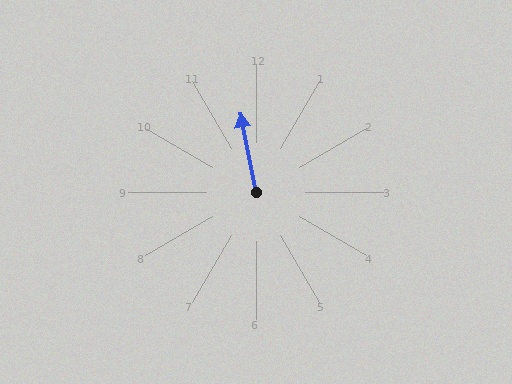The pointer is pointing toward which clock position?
Roughly 12 o'clock.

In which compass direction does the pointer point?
North.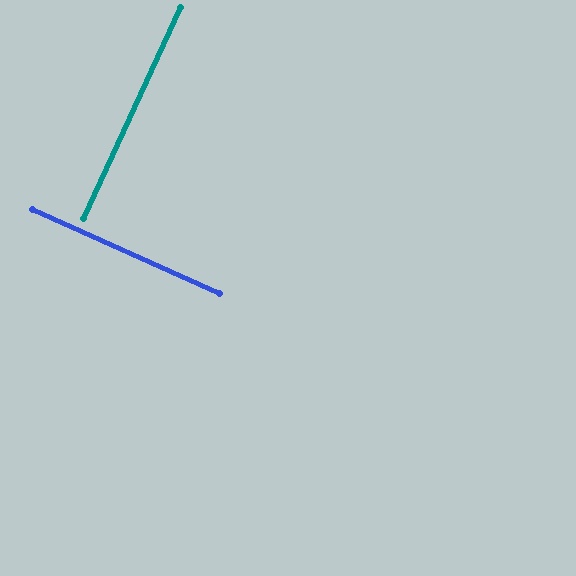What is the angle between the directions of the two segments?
Approximately 89 degrees.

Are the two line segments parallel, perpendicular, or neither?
Perpendicular — they meet at approximately 89°.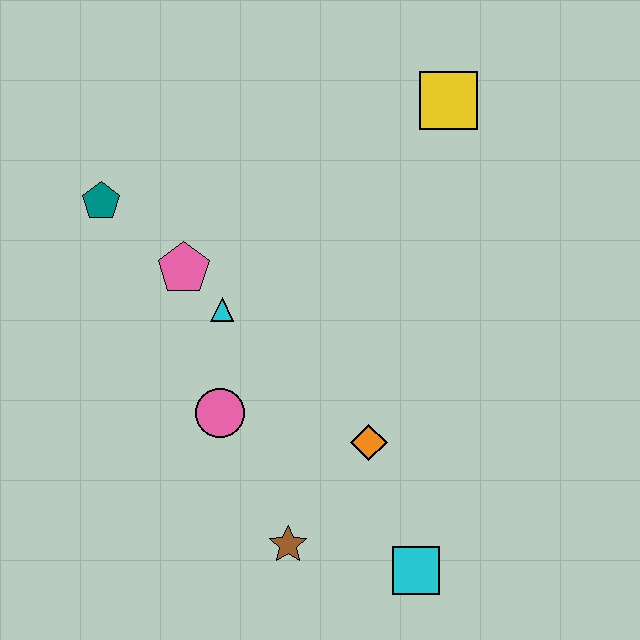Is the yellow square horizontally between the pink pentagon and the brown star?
No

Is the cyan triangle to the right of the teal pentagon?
Yes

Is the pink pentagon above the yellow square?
No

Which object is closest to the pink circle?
The cyan triangle is closest to the pink circle.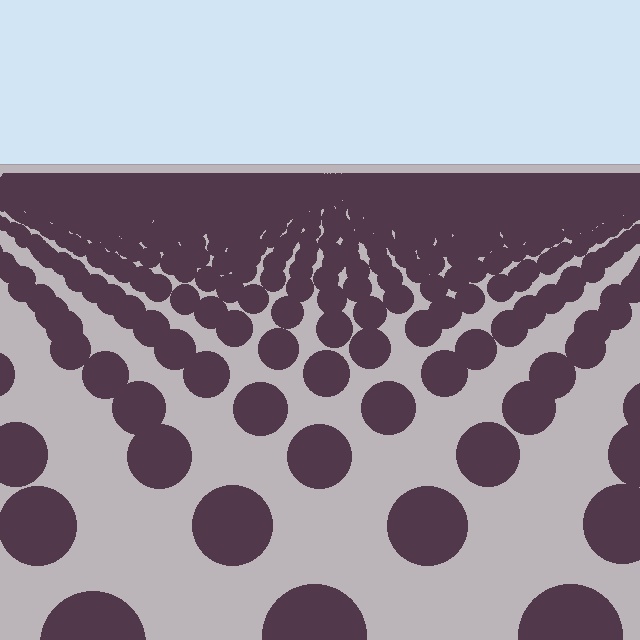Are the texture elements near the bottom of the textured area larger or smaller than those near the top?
Larger. Near the bottom, elements are closer to the viewer and appear at a bigger on-screen size.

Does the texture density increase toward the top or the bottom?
Density increases toward the top.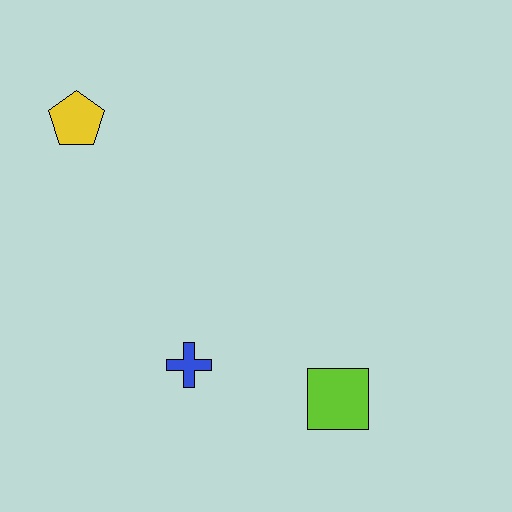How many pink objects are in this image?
There are no pink objects.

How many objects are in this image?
There are 3 objects.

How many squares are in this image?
There is 1 square.